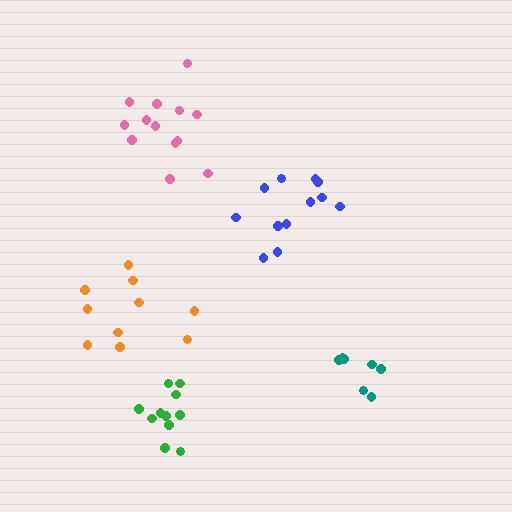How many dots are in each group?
Group 1: 7 dots, Group 2: 11 dots, Group 3: 10 dots, Group 4: 13 dots, Group 5: 12 dots (53 total).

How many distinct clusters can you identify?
There are 5 distinct clusters.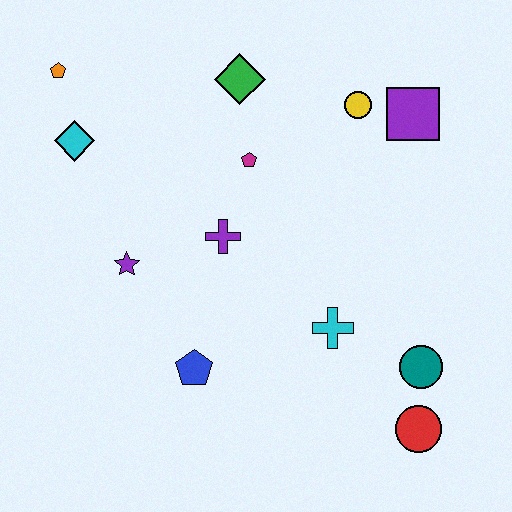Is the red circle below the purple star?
Yes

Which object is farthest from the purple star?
The red circle is farthest from the purple star.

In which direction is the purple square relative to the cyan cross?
The purple square is above the cyan cross.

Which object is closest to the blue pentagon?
The purple star is closest to the blue pentagon.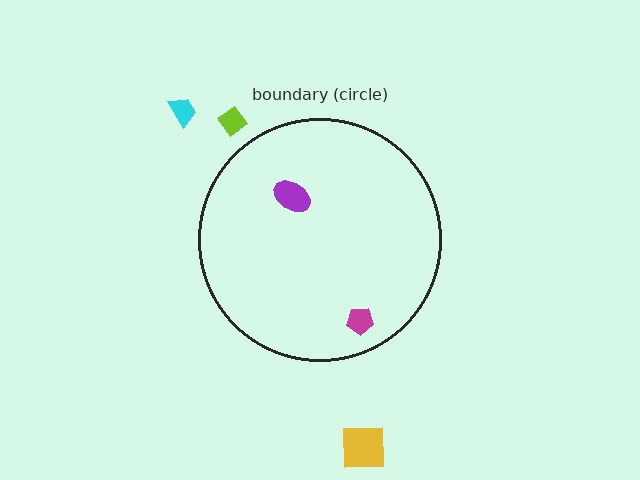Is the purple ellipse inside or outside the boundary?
Inside.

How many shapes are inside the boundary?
2 inside, 3 outside.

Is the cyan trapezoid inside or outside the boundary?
Outside.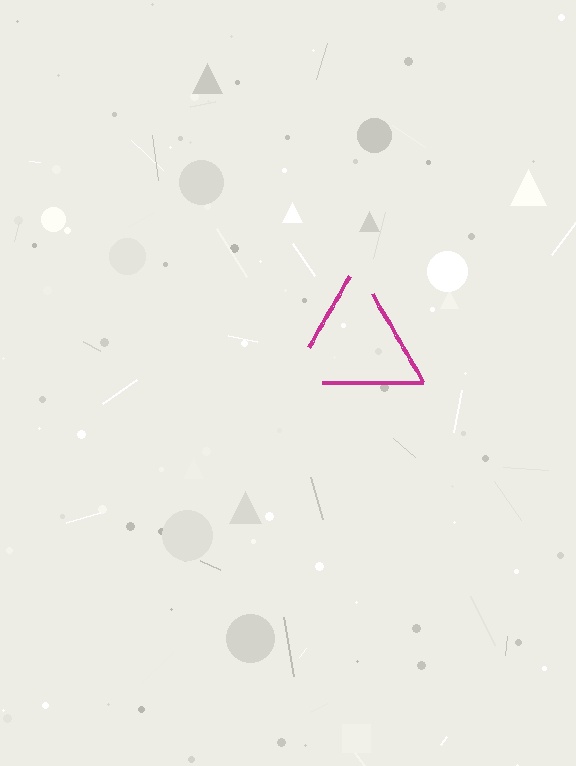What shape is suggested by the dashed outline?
The dashed outline suggests a triangle.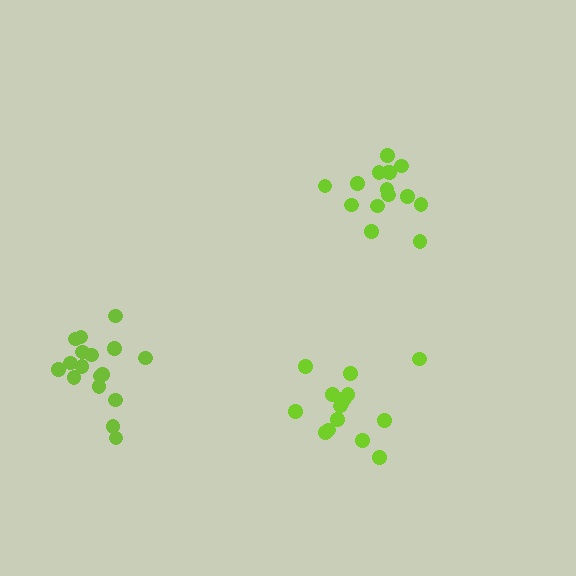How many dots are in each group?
Group 1: 15 dots, Group 2: 15 dots, Group 3: 17 dots (47 total).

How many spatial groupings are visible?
There are 3 spatial groupings.